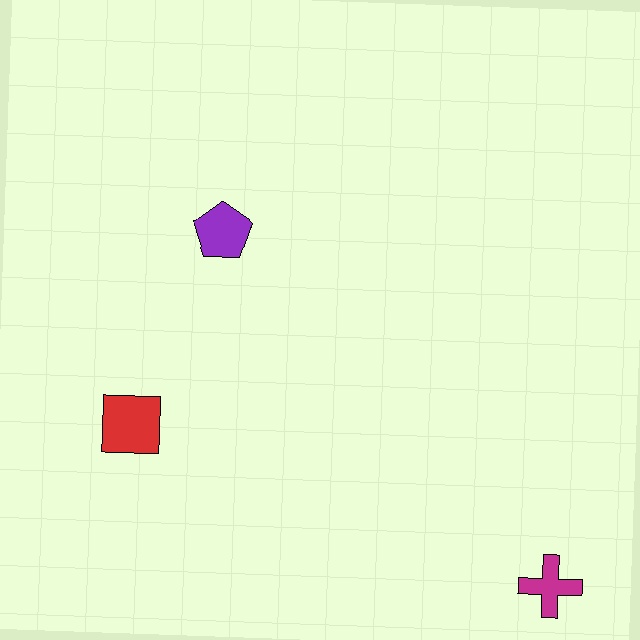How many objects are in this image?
There are 3 objects.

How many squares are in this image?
There is 1 square.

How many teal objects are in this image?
There are no teal objects.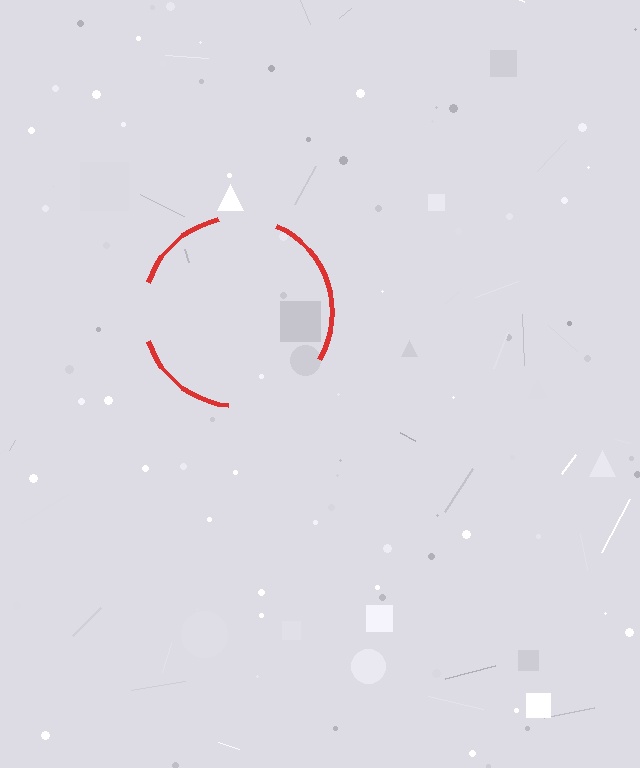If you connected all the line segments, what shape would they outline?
They would outline a circle.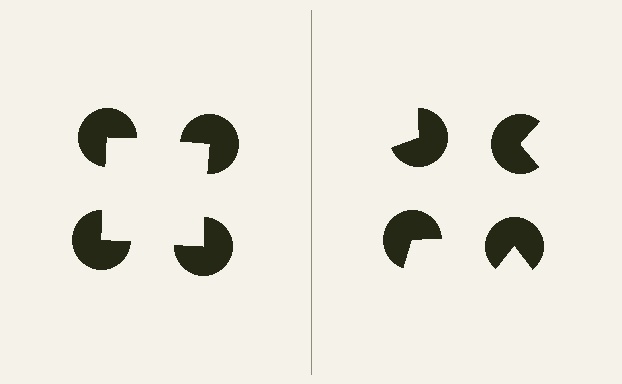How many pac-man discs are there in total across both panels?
8 — 4 on each side.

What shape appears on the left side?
An illusory square.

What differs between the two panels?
The pac-man discs are positioned identically on both sides; only the wedge orientations differ. On the left they align to a square; on the right they are misaligned.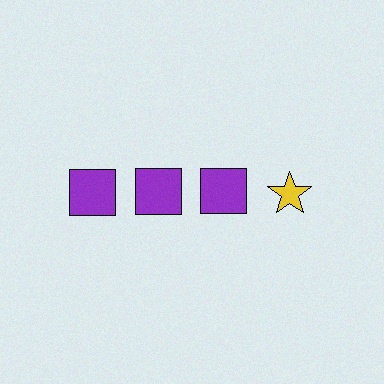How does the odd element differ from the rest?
It differs in both color (yellow instead of purple) and shape (star instead of square).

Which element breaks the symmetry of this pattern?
The yellow star in the top row, second from right column breaks the symmetry. All other shapes are purple squares.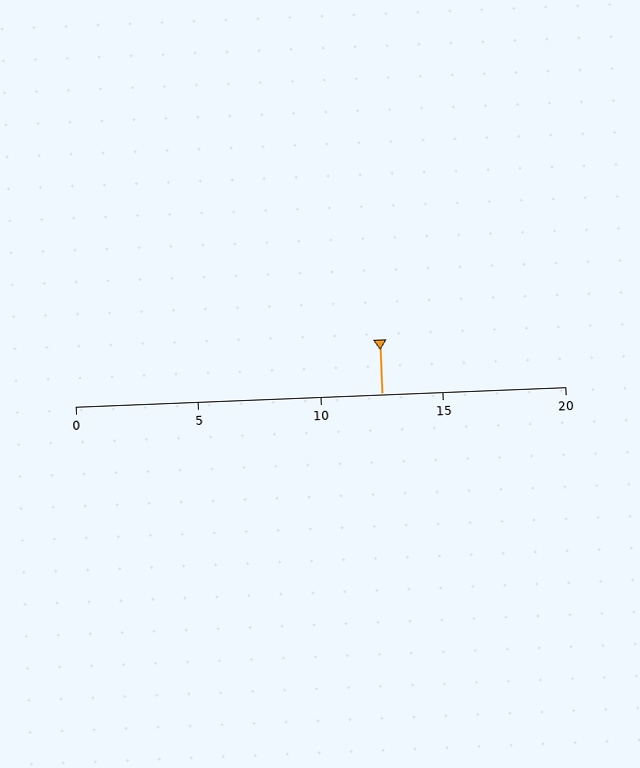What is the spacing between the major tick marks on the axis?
The major ticks are spaced 5 apart.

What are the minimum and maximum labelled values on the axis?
The axis runs from 0 to 20.